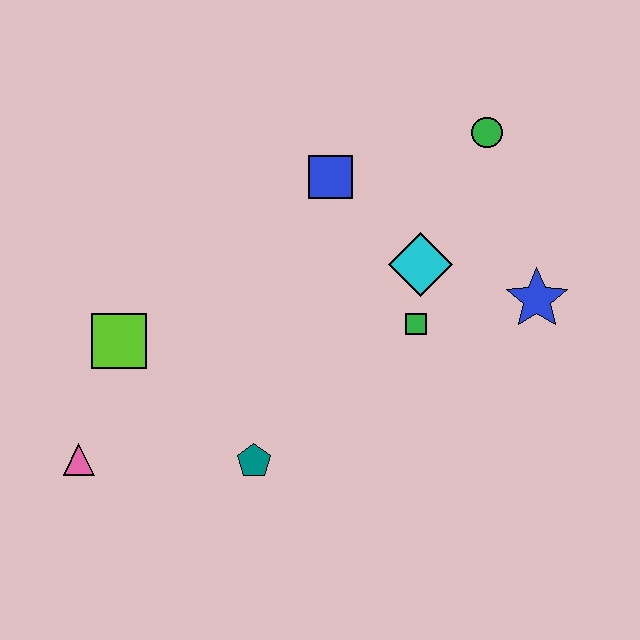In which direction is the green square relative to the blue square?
The green square is below the blue square.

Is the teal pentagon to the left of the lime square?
No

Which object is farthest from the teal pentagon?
The green circle is farthest from the teal pentagon.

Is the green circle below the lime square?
No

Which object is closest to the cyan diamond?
The green square is closest to the cyan diamond.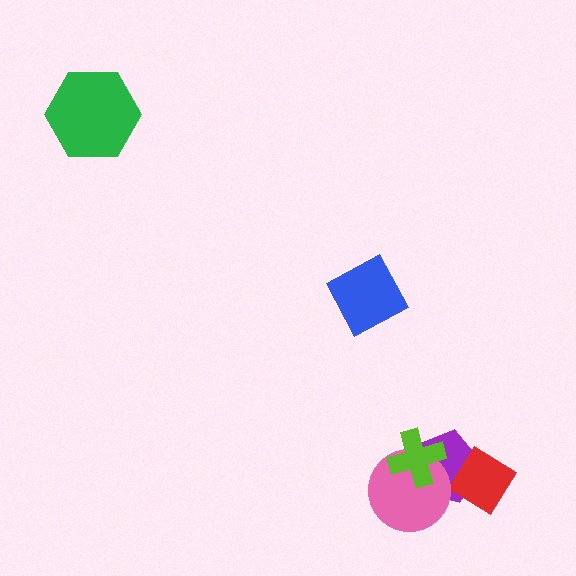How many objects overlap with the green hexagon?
0 objects overlap with the green hexagon.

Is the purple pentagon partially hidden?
Yes, it is partially covered by another shape.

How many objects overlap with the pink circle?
2 objects overlap with the pink circle.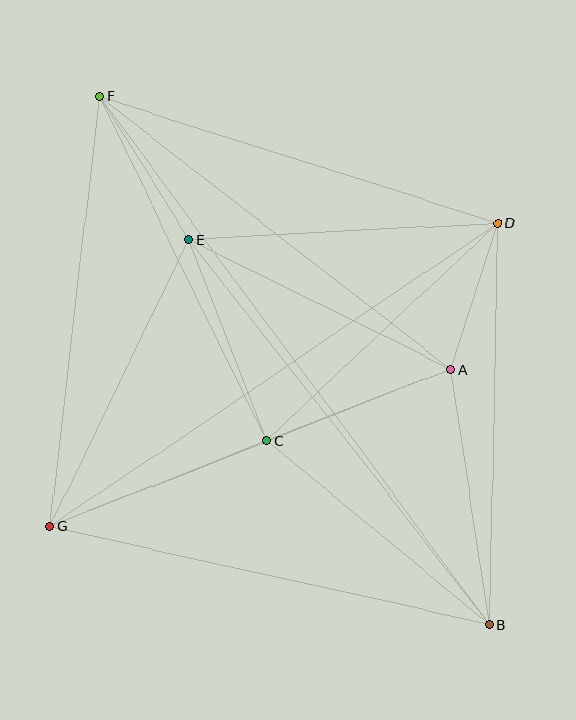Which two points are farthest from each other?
Points B and F are farthest from each other.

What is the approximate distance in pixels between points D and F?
The distance between D and F is approximately 417 pixels.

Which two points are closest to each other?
Points A and D are closest to each other.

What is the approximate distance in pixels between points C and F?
The distance between C and F is approximately 382 pixels.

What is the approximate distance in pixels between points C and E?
The distance between C and E is approximately 216 pixels.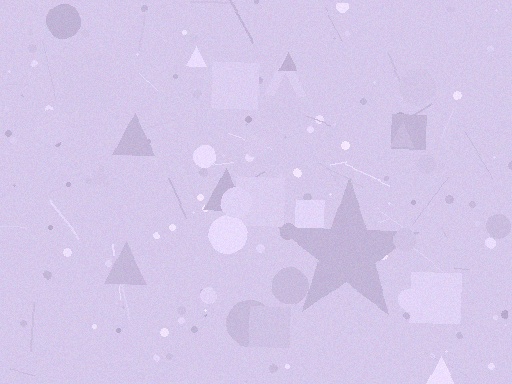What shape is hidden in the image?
A star is hidden in the image.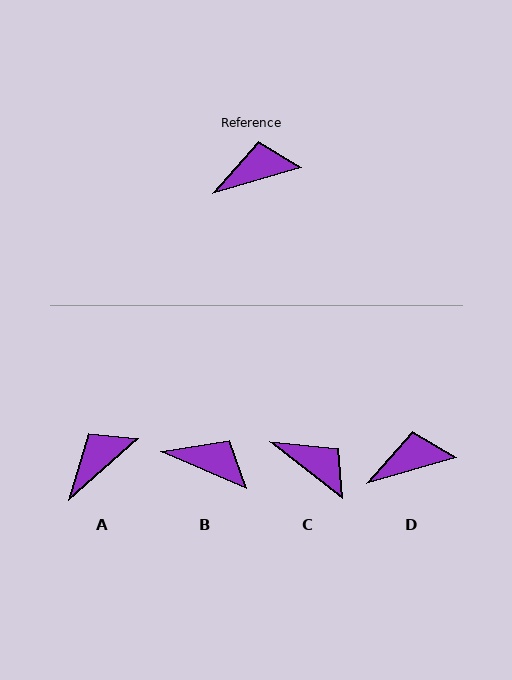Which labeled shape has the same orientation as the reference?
D.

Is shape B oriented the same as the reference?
No, it is off by about 39 degrees.